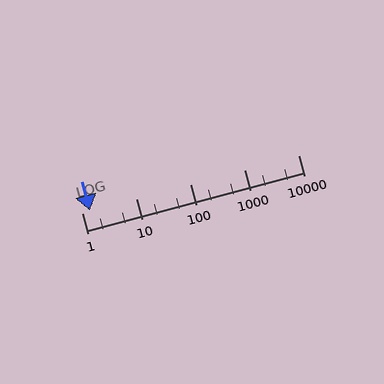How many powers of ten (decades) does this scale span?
The scale spans 4 decades, from 1 to 10000.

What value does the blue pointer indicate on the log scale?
The pointer indicates approximately 1.4.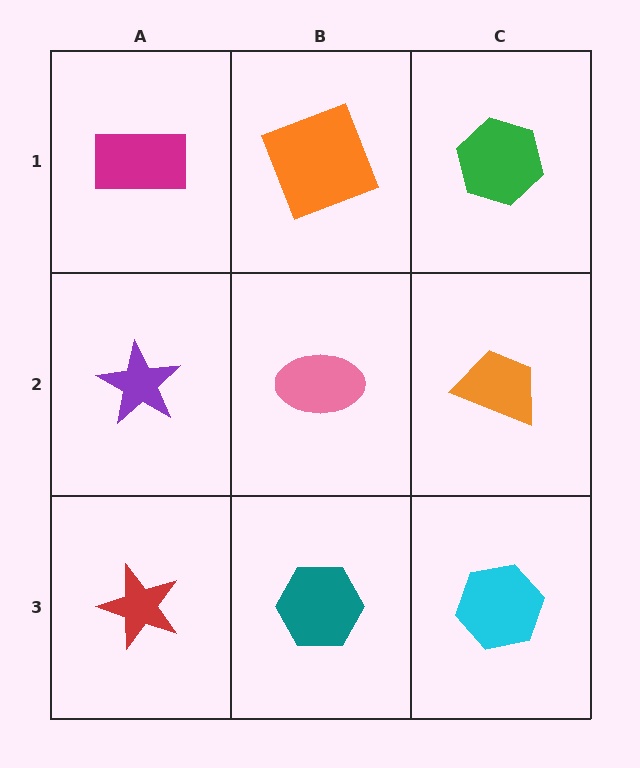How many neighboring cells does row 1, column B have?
3.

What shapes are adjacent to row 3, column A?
A purple star (row 2, column A), a teal hexagon (row 3, column B).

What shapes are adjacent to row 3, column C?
An orange trapezoid (row 2, column C), a teal hexagon (row 3, column B).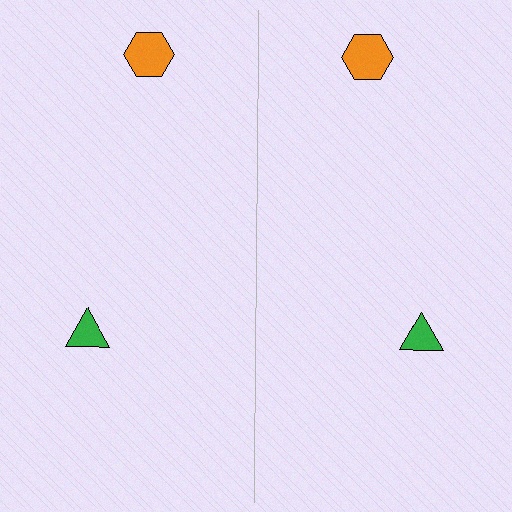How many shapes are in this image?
There are 4 shapes in this image.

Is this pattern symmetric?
Yes, this pattern has bilateral (reflection) symmetry.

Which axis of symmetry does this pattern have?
The pattern has a vertical axis of symmetry running through the center of the image.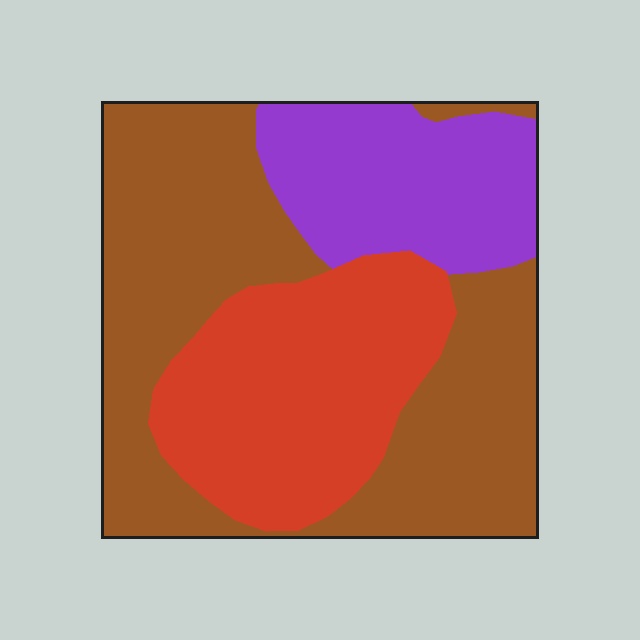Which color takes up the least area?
Purple, at roughly 20%.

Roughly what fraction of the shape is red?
Red takes up about one third (1/3) of the shape.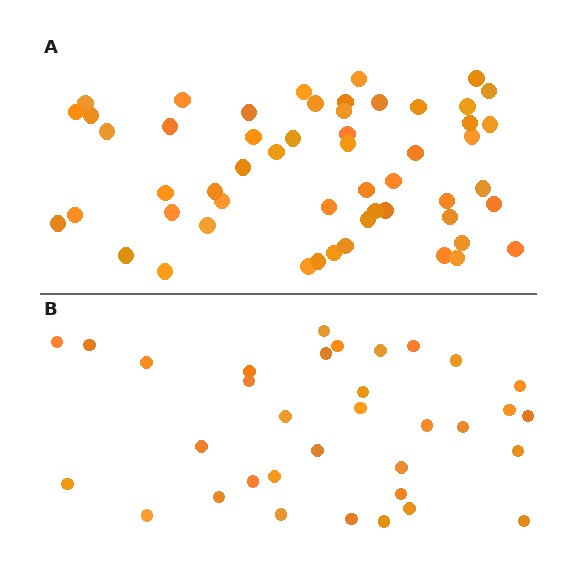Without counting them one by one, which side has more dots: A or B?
Region A (the top region) has more dots.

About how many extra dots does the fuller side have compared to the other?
Region A has approximately 20 more dots than region B.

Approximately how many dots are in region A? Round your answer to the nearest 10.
About 50 dots. (The exact count is 54, which rounds to 50.)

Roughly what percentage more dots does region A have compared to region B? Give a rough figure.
About 60% more.